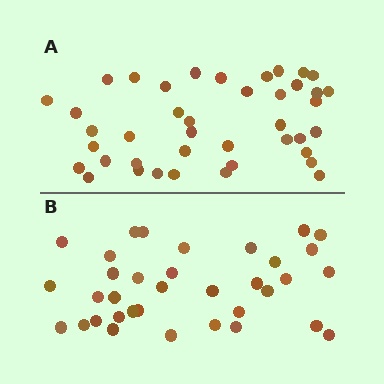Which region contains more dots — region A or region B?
Region A (the top region) has more dots.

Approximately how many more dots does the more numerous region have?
Region A has about 6 more dots than region B.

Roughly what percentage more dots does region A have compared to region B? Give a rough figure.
About 15% more.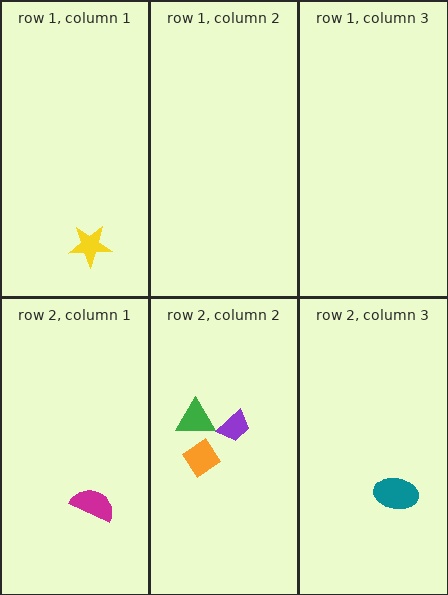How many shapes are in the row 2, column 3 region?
1.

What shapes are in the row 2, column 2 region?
The green triangle, the orange diamond, the purple trapezoid.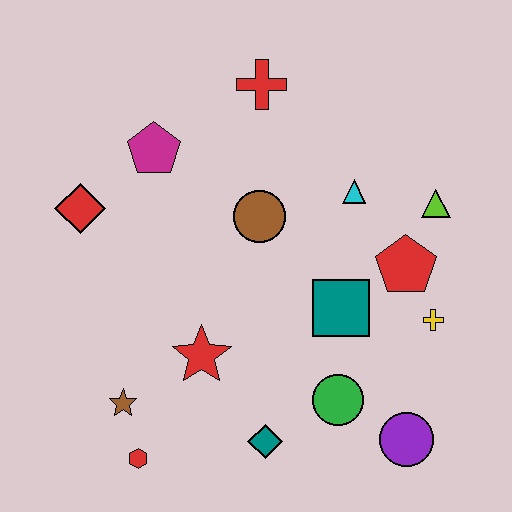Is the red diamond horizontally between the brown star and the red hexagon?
No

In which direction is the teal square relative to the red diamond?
The teal square is to the right of the red diamond.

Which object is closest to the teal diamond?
The green circle is closest to the teal diamond.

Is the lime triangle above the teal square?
Yes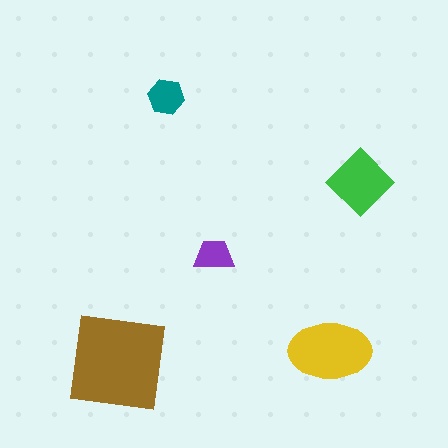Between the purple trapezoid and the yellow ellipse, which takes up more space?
The yellow ellipse.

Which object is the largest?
The brown square.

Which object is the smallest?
The purple trapezoid.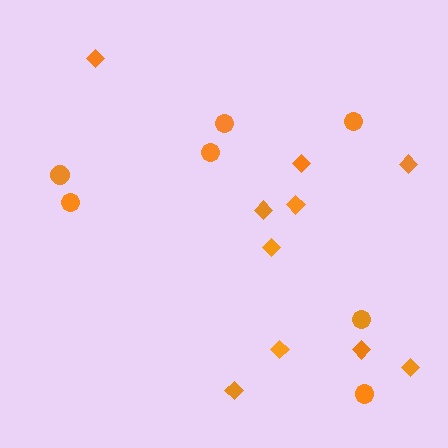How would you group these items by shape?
There are 2 groups: one group of circles (7) and one group of diamonds (10).